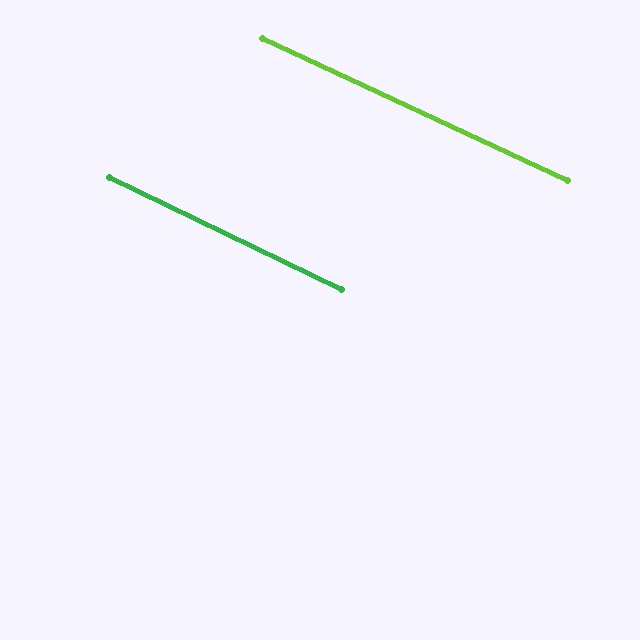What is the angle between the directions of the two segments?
Approximately 1 degree.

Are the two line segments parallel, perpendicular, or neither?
Parallel — their directions differ by only 0.7°.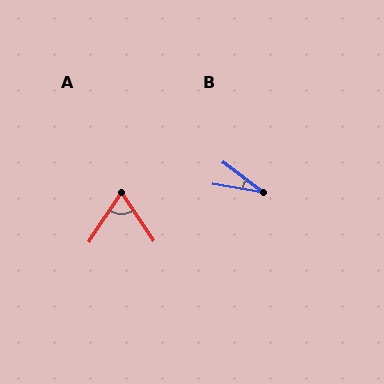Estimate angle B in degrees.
Approximately 27 degrees.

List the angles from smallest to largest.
B (27°), A (68°).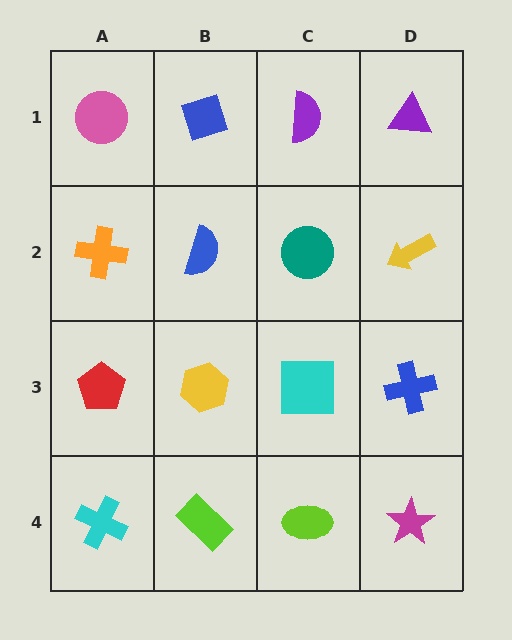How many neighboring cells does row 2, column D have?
3.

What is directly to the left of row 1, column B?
A pink circle.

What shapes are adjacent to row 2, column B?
A blue diamond (row 1, column B), a yellow hexagon (row 3, column B), an orange cross (row 2, column A), a teal circle (row 2, column C).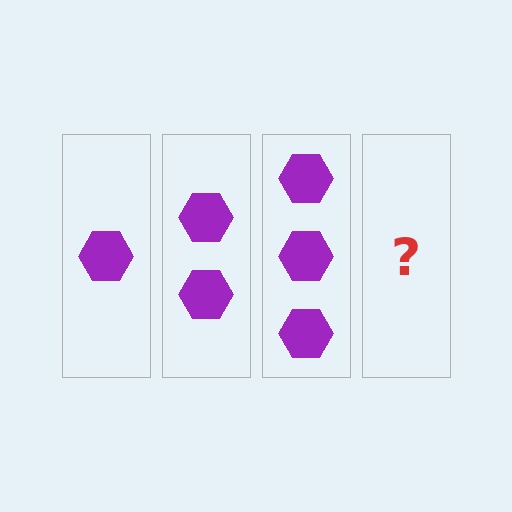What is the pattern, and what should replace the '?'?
The pattern is that each step adds one more hexagon. The '?' should be 4 hexagons.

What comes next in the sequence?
The next element should be 4 hexagons.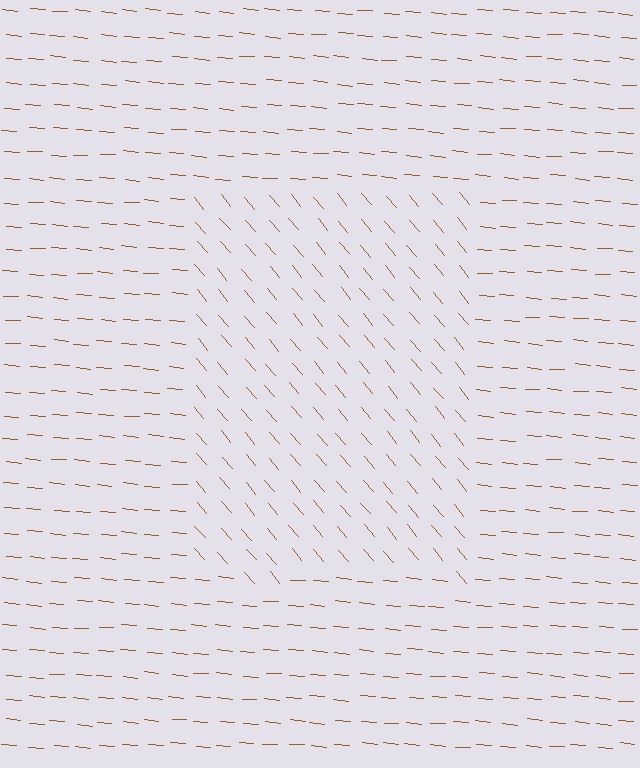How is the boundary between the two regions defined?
The boundary is defined purely by a change in line orientation (approximately 45 degrees difference). All lines are the same color and thickness.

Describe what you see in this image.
The image is filled with small brown line segments. A rectangle region in the image has lines oriented differently from the surrounding lines, creating a visible texture boundary.